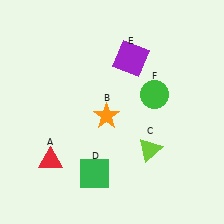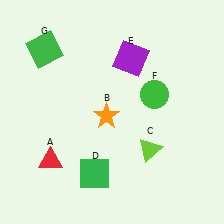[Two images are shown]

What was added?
A green square (G) was added in Image 2.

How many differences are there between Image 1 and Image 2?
There is 1 difference between the two images.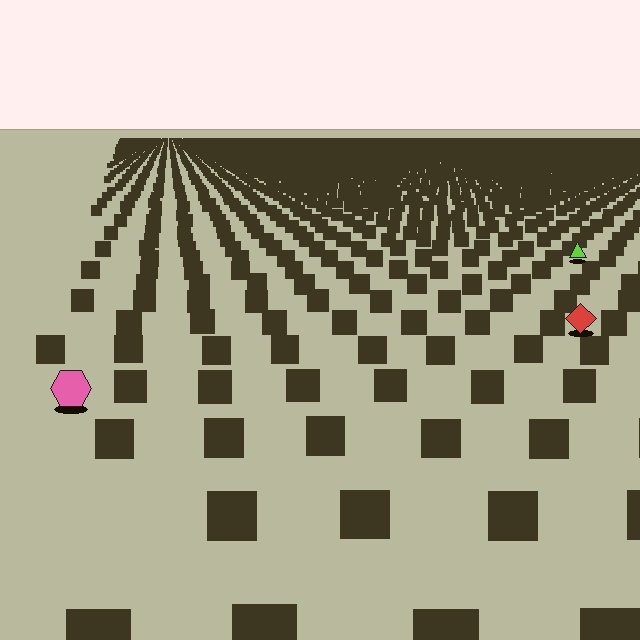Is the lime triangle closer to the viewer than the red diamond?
No. The red diamond is closer — you can tell from the texture gradient: the ground texture is coarser near it.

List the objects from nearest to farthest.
From nearest to farthest: the pink hexagon, the red diamond, the lime triangle.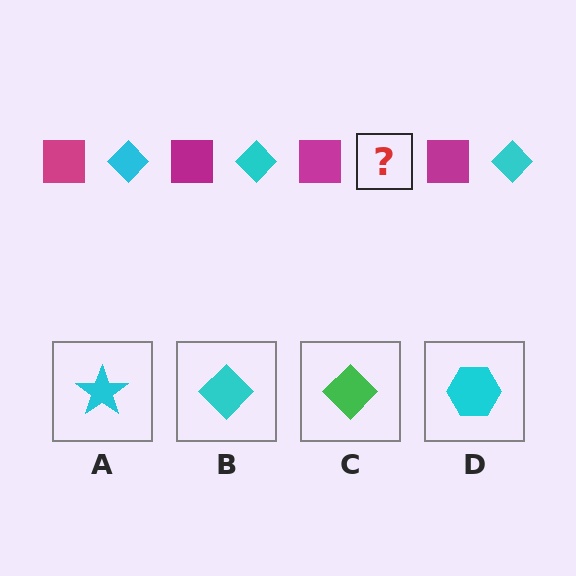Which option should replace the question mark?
Option B.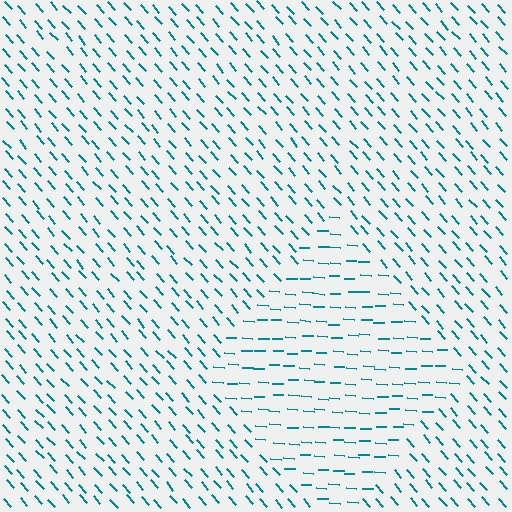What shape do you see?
I see a diamond.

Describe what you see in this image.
The image is filled with small teal line segments. A diamond region in the image has lines oriented differently from the surrounding lines, creating a visible texture boundary.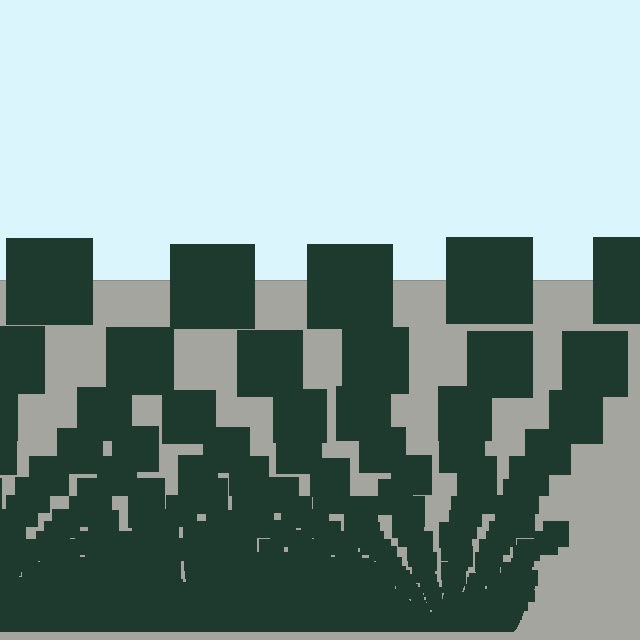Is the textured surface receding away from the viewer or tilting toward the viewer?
The surface appears to tilt toward the viewer. Texture elements get larger and sparser toward the top.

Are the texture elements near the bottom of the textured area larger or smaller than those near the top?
Smaller. The gradient is inverted — elements near the bottom are smaller and denser.